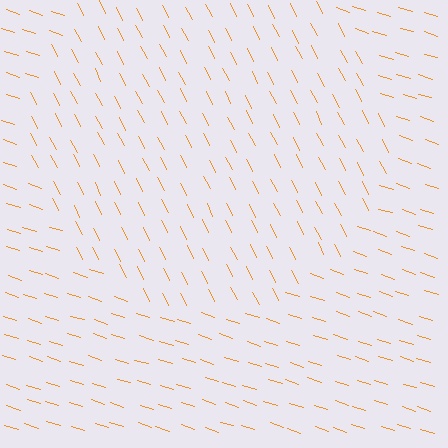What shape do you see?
I see a circle.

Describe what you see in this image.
The image is filled with small orange line segments. A circle region in the image has lines oriented differently from the surrounding lines, creating a visible texture boundary.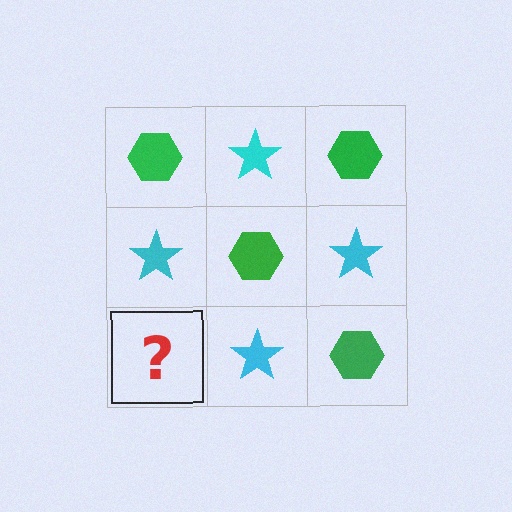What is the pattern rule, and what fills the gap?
The rule is that it alternates green hexagon and cyan star in a checkerboard pattern. The gap should be filled with a green hexagon.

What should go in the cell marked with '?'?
The missing cell should contain a green hexagon.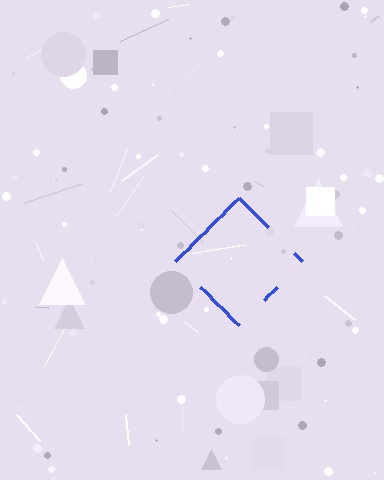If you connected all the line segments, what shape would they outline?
They would outline a diamond.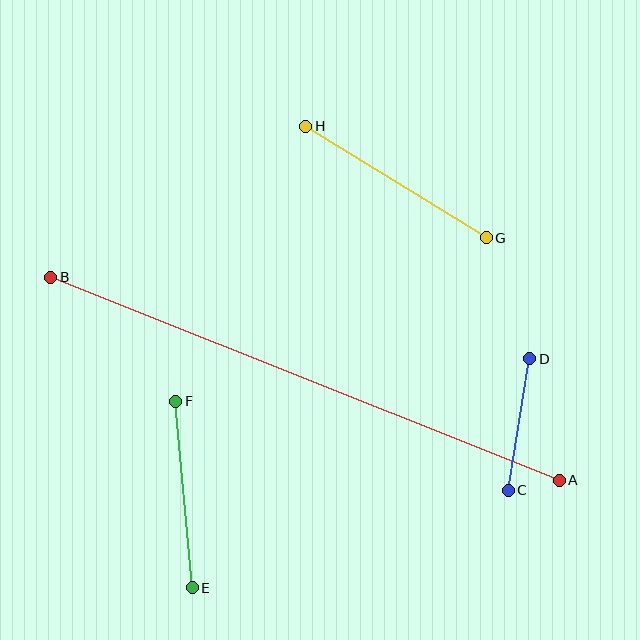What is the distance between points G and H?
The distance is approximately 212 pixels.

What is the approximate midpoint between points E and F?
The midpoint is at approximately (184, 495) pixels.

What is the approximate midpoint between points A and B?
The midpoint is at approximately (305, 379) pixels.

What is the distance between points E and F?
The distance is approximately 187 pixels.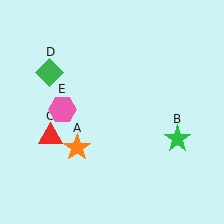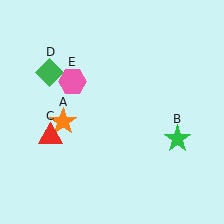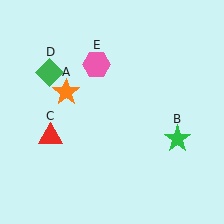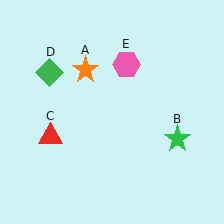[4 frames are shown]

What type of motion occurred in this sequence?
The orange star (object A), pink hexagon (object E) rotated clockwise around the center of the scene.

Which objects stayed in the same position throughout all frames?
Green star (object B) and red triangle (object C) and green diamond (object D) remained stationary.